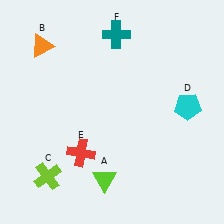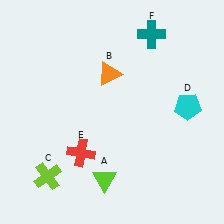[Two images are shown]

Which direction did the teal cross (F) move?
The teal cross (F) moved right.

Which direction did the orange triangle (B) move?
The orange triangle (B) moved right.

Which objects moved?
The objects that moved are: the orange triangle (B), the teal cross (F).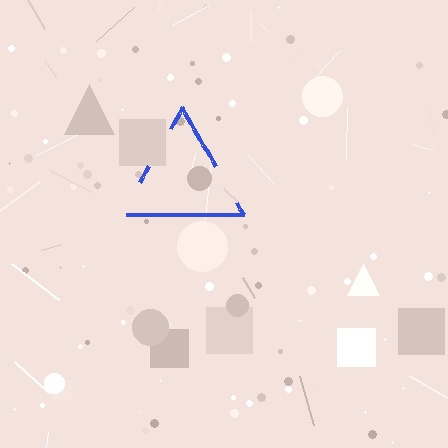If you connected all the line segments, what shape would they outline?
They would outline a triangle.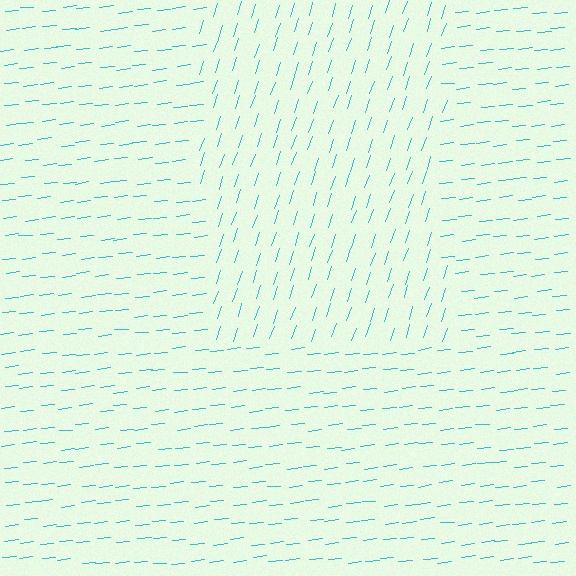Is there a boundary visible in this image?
Yes, there is a texture boundary formed by a change in line orientation.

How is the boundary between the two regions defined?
The boundary is defined purely by a change in line orientation (approximately 65 degrees difference). All lines are the same color and thickness.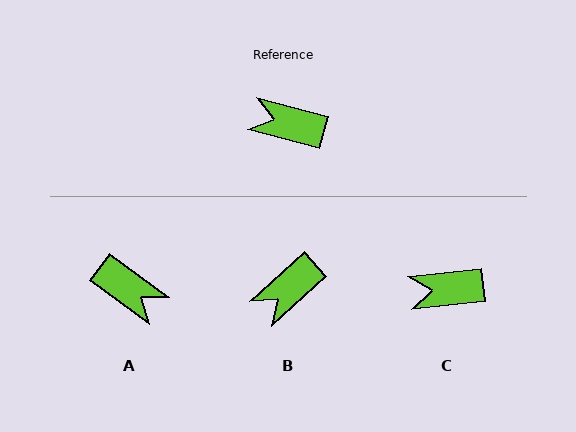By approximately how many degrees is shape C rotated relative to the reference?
Approximately 21 degrees counter-clockwise.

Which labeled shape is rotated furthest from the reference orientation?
A, about 158 degrees away.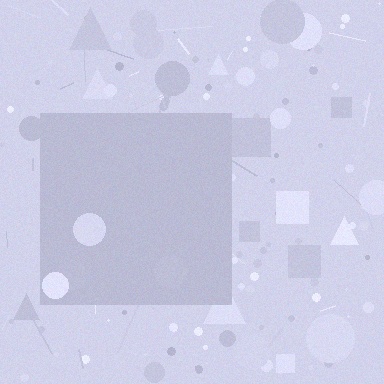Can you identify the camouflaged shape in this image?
The camouflaged shape is a square.